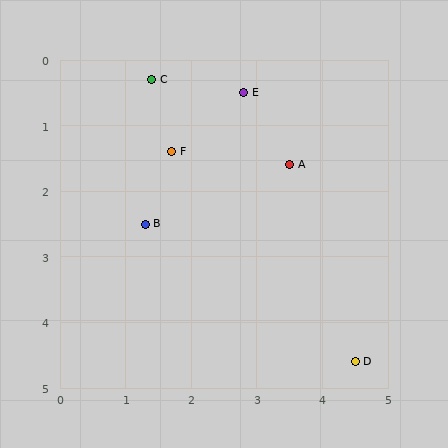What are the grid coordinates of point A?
Point A is at approximately (3.5, 1.6).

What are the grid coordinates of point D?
Point D is at approximately (4.5, 4.6).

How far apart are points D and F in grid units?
Points D and F are about 4.3 grid units apart.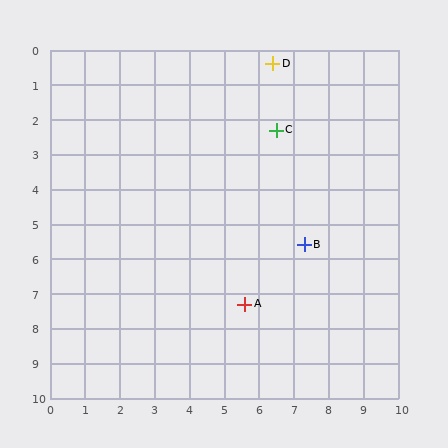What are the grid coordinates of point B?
Point B is at approximately (7.3, 5.6).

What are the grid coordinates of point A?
Point A is at approximately (5.6, 7.3).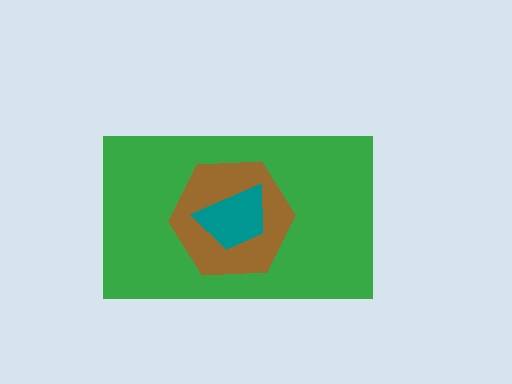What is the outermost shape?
The green rectangle.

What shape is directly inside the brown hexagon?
The teal trapezoid.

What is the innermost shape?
The teal trapezoid.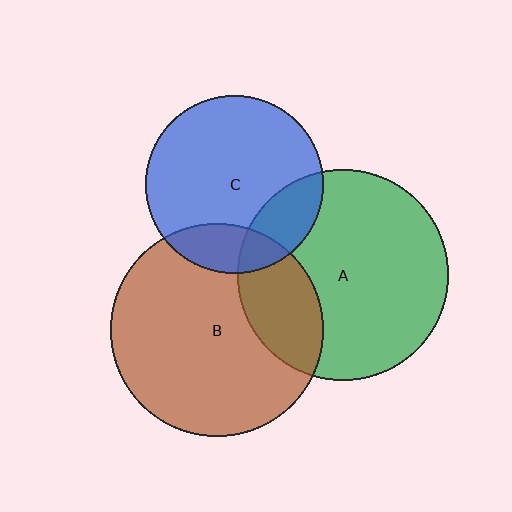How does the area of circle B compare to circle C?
Approximately 1.4 times.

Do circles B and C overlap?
Yes.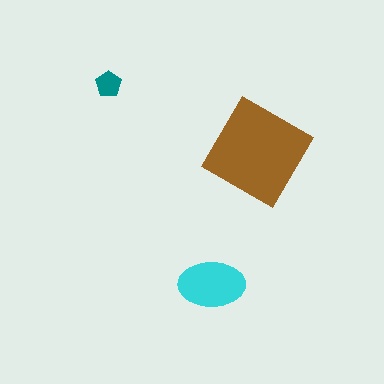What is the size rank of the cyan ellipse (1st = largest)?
2nd.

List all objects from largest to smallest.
The brown diamond, the cyan ellipse, the teal pentagon.